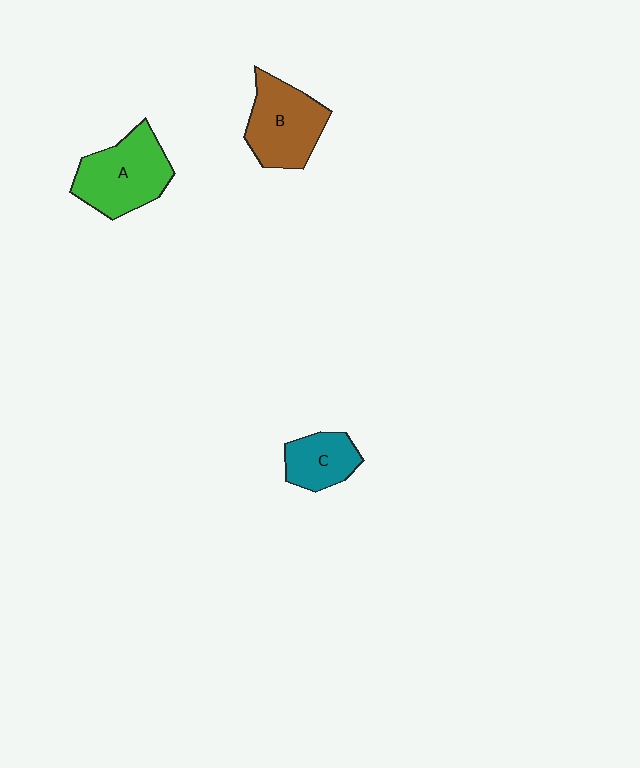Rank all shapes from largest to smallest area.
From largest to smallest: A (green), B (brown), C (teal).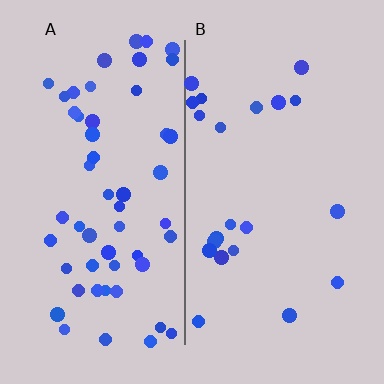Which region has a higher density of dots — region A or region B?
A (the left).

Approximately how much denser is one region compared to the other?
Approximately 2.5× — region A over region B.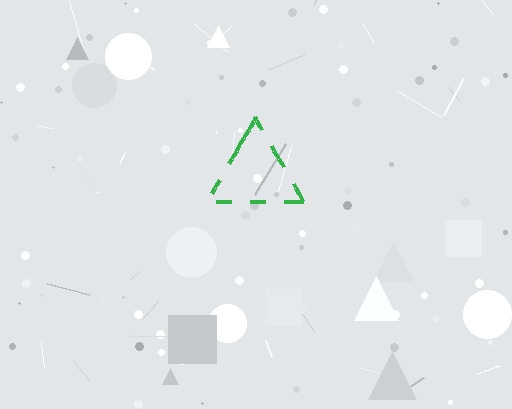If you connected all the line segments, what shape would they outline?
They would outline a triangle.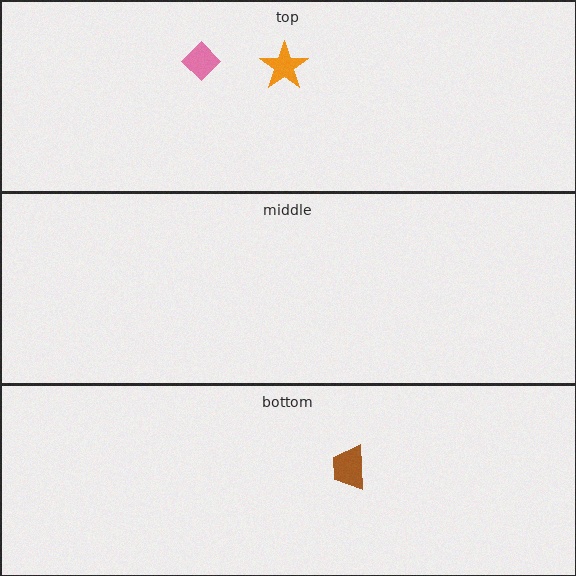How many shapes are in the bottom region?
1.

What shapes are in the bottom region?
The brown trapezoid.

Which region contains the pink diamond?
The top region.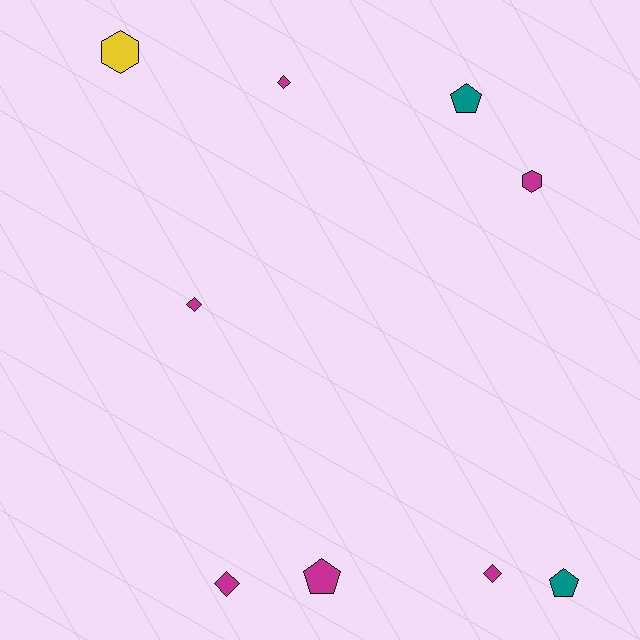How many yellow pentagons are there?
There are no yellow pentagons.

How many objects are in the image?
There are 9 objects.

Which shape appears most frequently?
Diamond, with 4 objects.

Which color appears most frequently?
Magenta, with 6 objects.